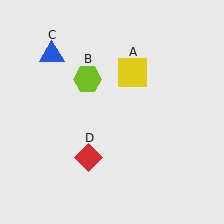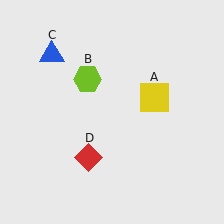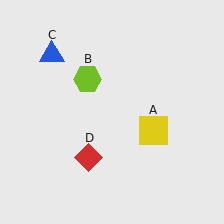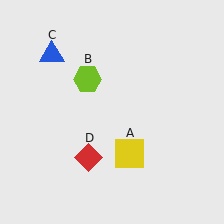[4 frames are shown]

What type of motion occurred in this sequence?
The yellow square (object A) rotated clockwise around the center of the scene.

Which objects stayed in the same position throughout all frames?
Lime hexagon (object B) and blue triangle (object C) and red diamond (object D) remained stationary.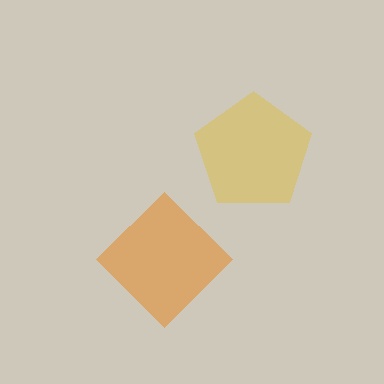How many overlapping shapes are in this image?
There are 2 overlapping shapes in the image.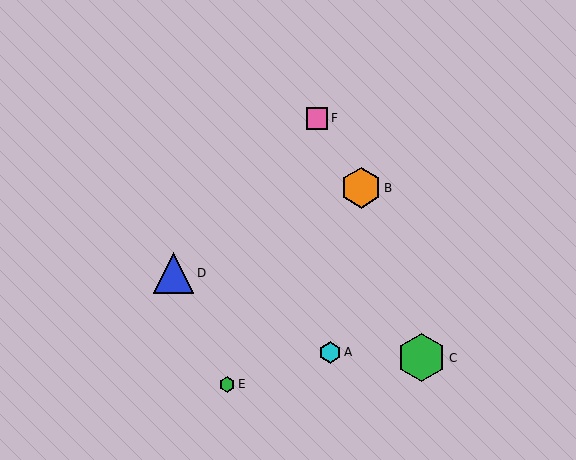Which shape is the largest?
The green hexagon (labeled C) is the largest.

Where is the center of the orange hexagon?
The center of the orange hexagon is at (361, 188).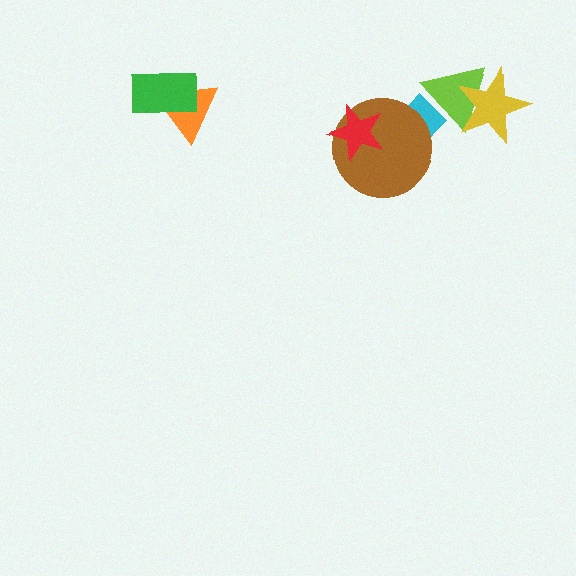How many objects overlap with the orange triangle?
1 object overlaps with the orange triangle.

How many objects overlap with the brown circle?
2 objects overlap with the brown circle.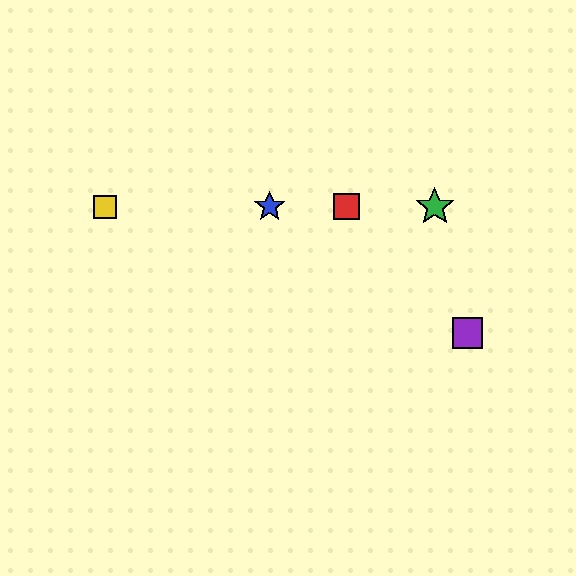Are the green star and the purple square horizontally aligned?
No, the green star is at y≈207 and the purple square is at y≈333.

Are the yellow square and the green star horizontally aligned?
Yes, both are at y≈207.